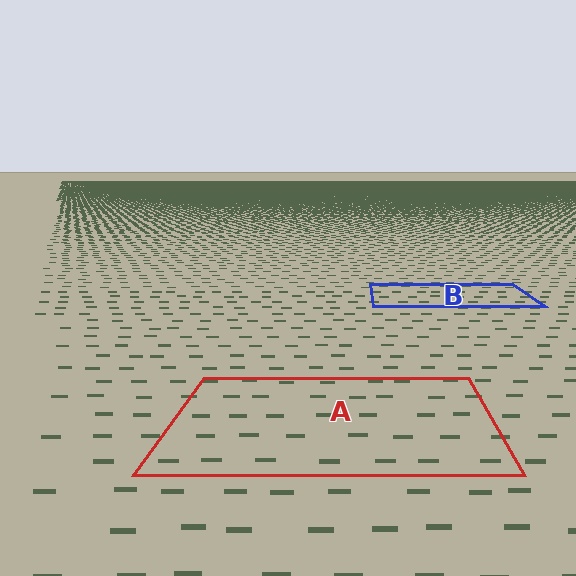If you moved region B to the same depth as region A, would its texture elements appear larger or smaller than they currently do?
They would appear larger. At a closer depth, the same texture elements are projected at a bigger on-screen size.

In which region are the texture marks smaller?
The texture marks are smaller in region B, because it is farther away.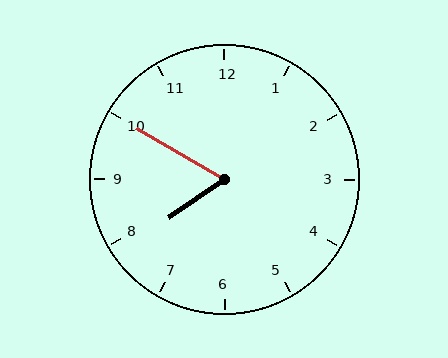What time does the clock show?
7:50.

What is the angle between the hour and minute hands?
Approximately 65 degrees.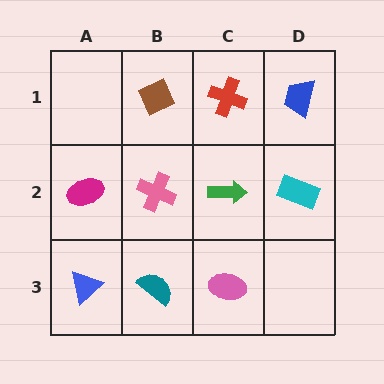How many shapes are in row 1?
3 shapes.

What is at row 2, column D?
A cyan rectangle.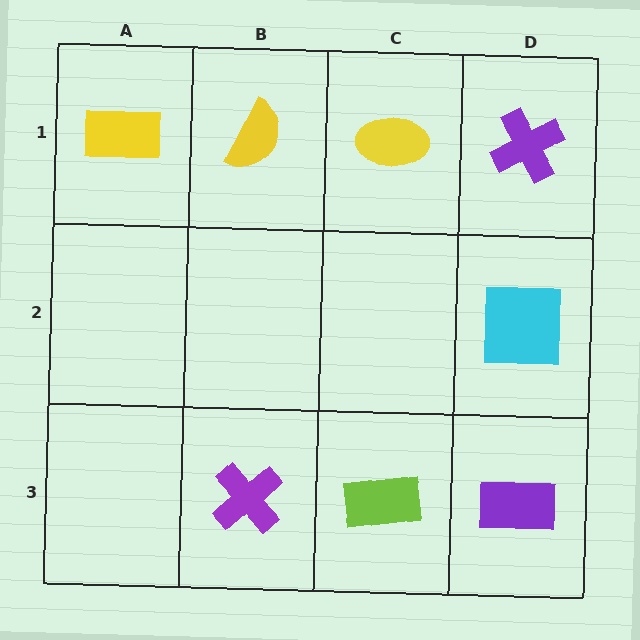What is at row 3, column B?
A purple cross.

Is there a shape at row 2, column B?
No, that cell is empty.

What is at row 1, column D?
A purple cross.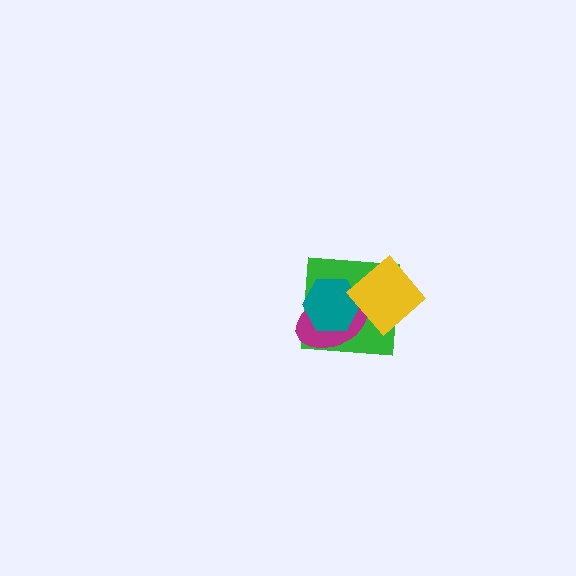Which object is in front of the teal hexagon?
The yellow diamond is in front of the teal hexagon.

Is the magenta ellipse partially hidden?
Yes, it is partially covered by another shape.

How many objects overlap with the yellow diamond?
3 objects overlap with the yellow diamond.